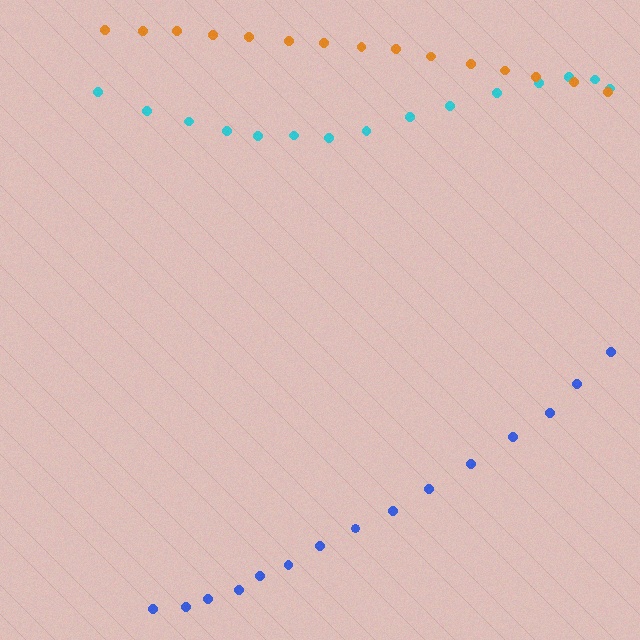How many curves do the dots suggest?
There are 3 distinct paths.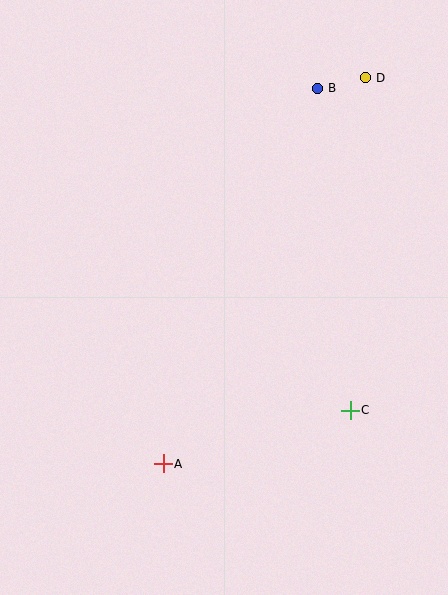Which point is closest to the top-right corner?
Point D is closest to the top-right corner.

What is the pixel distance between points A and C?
The distance between A and C is 194 pixels.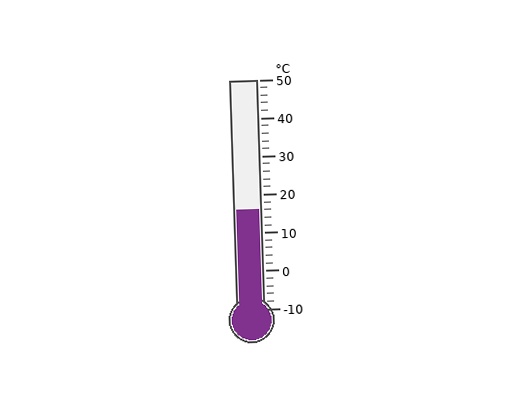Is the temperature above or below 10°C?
The temperature is above 10°C.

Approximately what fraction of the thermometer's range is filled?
The thermometer is filled to approximately 45% of its range.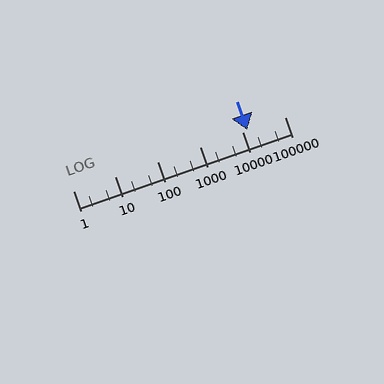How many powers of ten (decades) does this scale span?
The scale spans 5 decades, from 1 to 100000.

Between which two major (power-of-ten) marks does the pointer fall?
The pointer is between 10000 and 100000.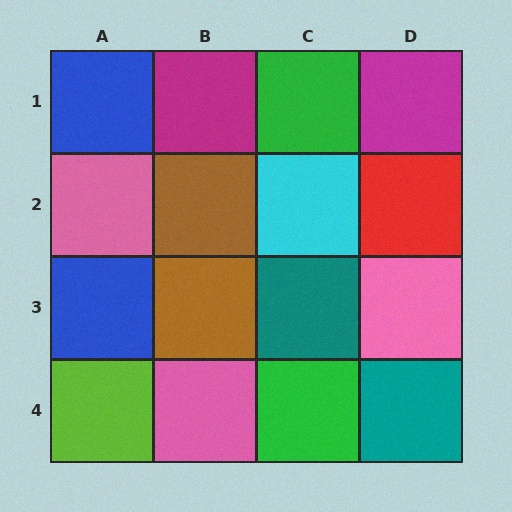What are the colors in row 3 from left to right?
Blue, brown, teal, pink.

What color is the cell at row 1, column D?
Magenta.